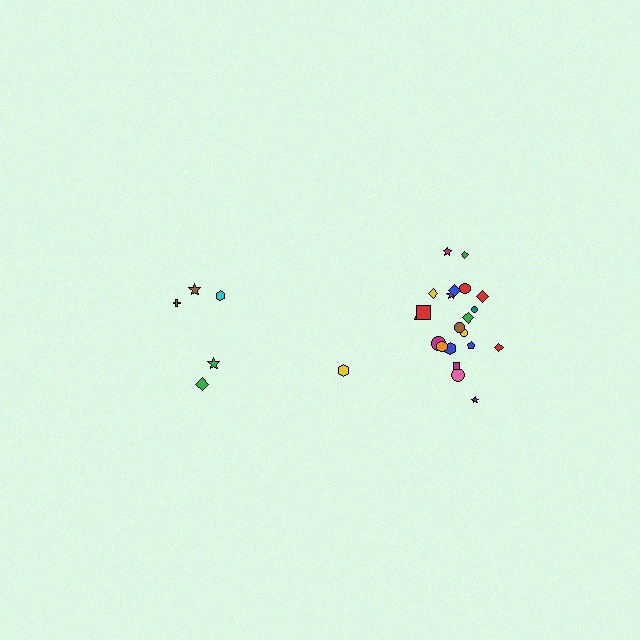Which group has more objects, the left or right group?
The right group.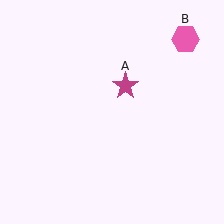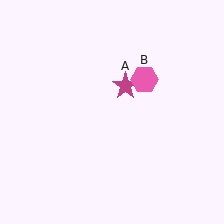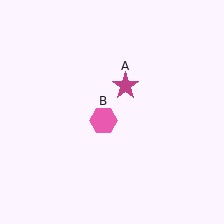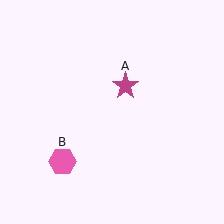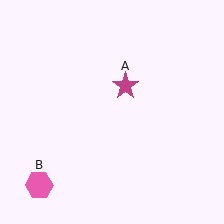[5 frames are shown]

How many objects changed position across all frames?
1 object changed position: pink hexagon (object B).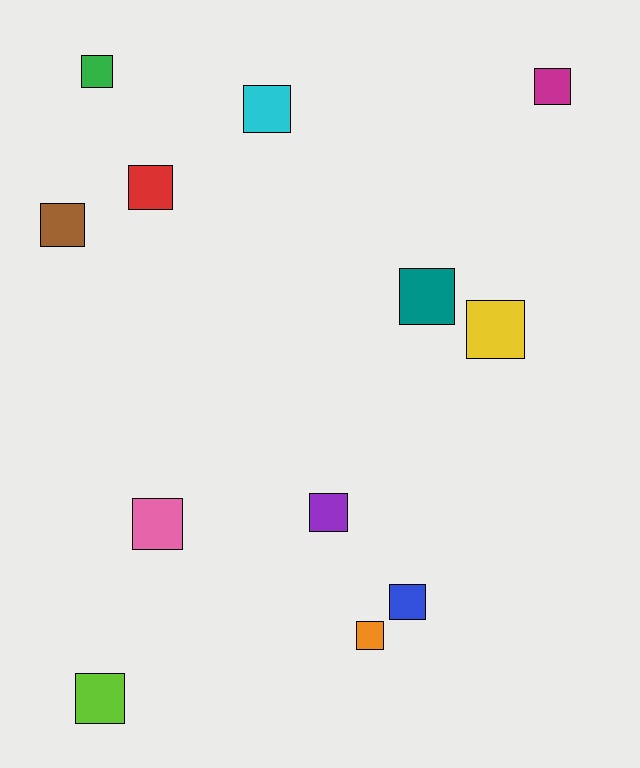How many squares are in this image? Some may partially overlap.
There are 12 squares.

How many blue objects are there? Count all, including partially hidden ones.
There is 1 blue object.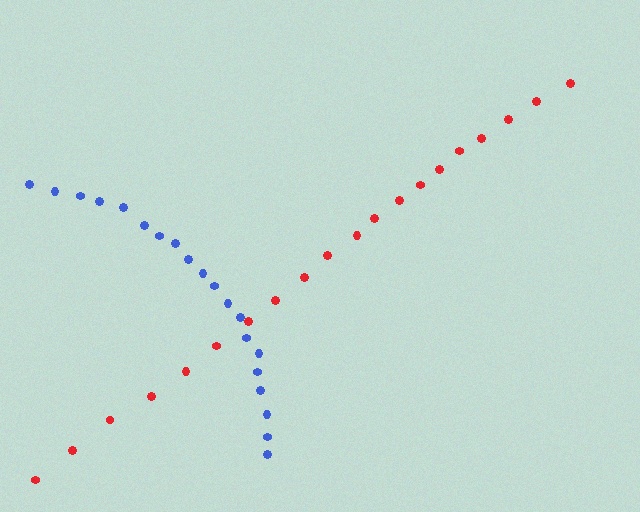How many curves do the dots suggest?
There are 2 distinct paths.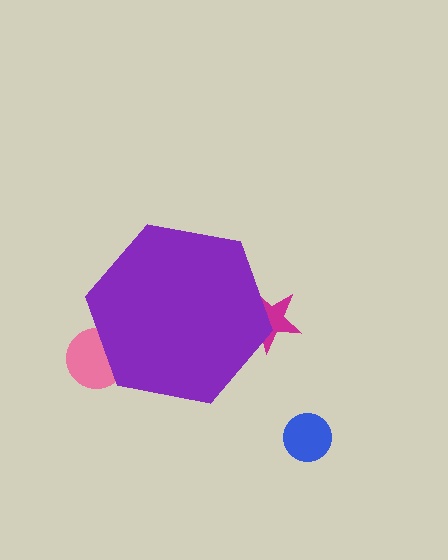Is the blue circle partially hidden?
No, the blue circle is fully visible.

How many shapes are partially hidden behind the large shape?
2 shapes are partially hidden.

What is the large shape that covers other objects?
A purple hexagon.